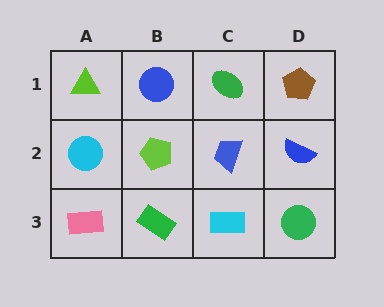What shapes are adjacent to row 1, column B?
A lime pentagon (row 2, column B), a lime triangle (row 1, column A), a green ellipse (row 1, column C).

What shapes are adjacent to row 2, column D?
A brown pentagon (row 1, column D), a green circle (row 3, column D), a blue trapezoid (row 2, column C).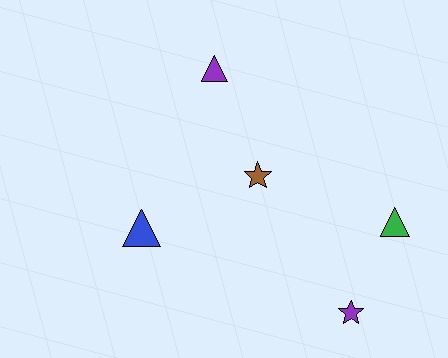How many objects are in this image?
There are 5 objects.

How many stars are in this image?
There are 2 stars.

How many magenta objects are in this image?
There are no magenta objects.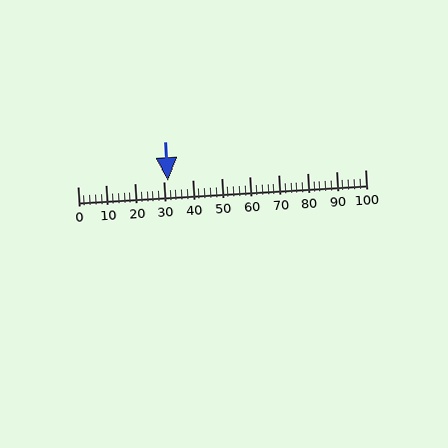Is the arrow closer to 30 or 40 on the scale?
The arrow is closer to 30.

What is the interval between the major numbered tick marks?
The major tick marks are spaced 10 units apart.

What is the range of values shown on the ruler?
The ruler shows values from 0 to 100.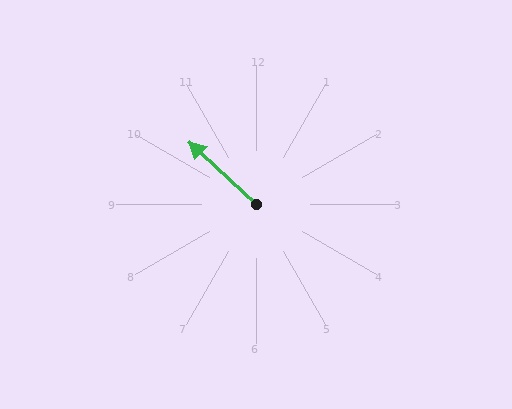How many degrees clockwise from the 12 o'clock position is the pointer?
Approximately 313 degrees.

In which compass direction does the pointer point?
Northwest.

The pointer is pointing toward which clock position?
Roughly 10 o'clock.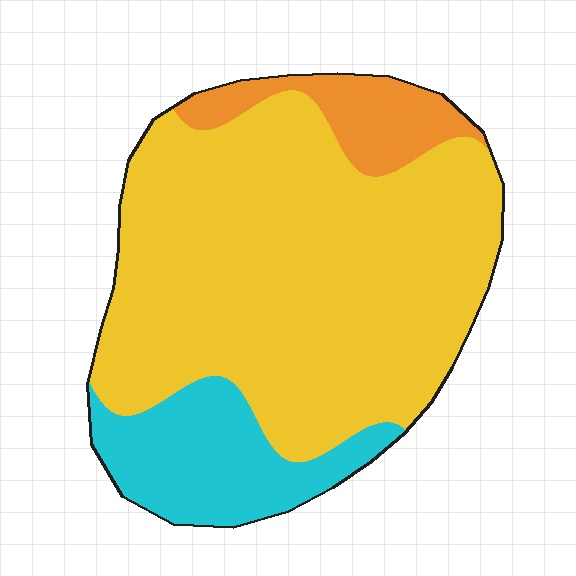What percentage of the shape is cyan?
Cyan covers about 15% of the shape.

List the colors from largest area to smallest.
From largest to smallest: yellow, cyan, orange.